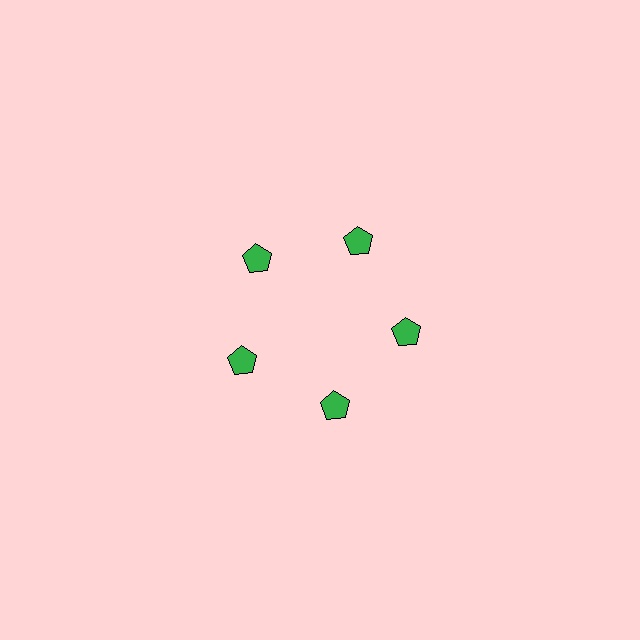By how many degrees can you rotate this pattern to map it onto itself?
The pattern maps onto itself every 72 degrees of rotation.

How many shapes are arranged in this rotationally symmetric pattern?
There are 5 shapes, arranged in 5 groups of 1.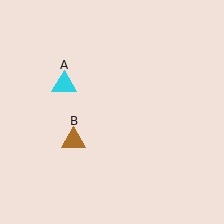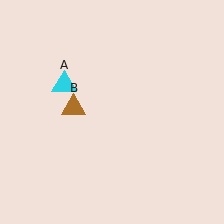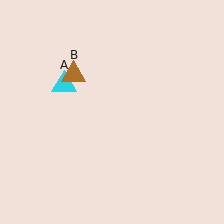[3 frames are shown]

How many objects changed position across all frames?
1 object changed position: brown triangle (object B).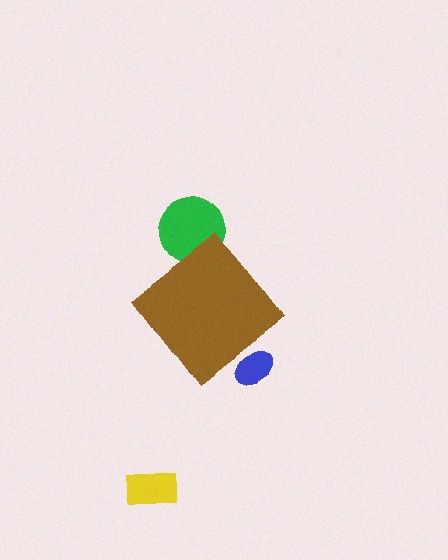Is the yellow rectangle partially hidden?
No, the yellow rectangle is fully visible.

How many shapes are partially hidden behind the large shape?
2 shapes are partially hidden.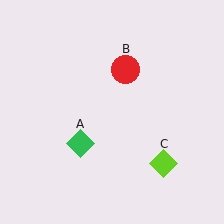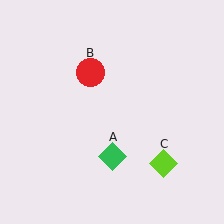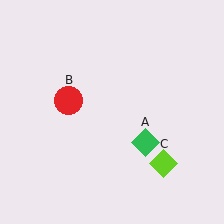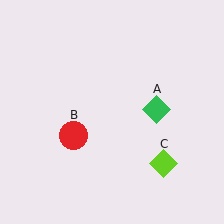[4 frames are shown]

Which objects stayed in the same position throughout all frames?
Lime diamond (object C) remained stationary.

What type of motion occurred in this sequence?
The green diamond (object A), red circle (object B) rotated counterclockwise around the center of the scene.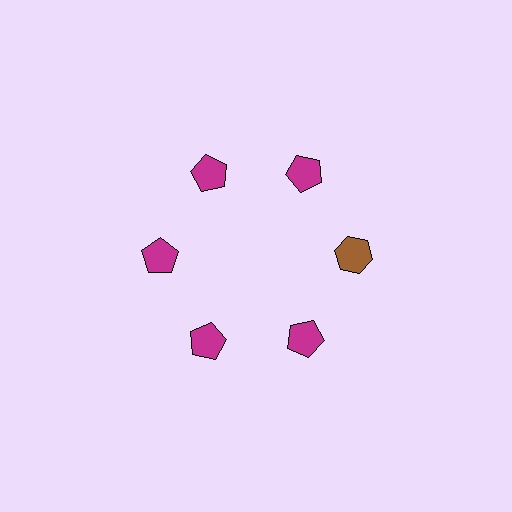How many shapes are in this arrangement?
There are 6 shapes arranged in a ring pattern.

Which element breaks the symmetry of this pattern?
The brown hexagon at roughly the 3 o'clock position breaks the symmetry. All other shapes are magenta pentagons.